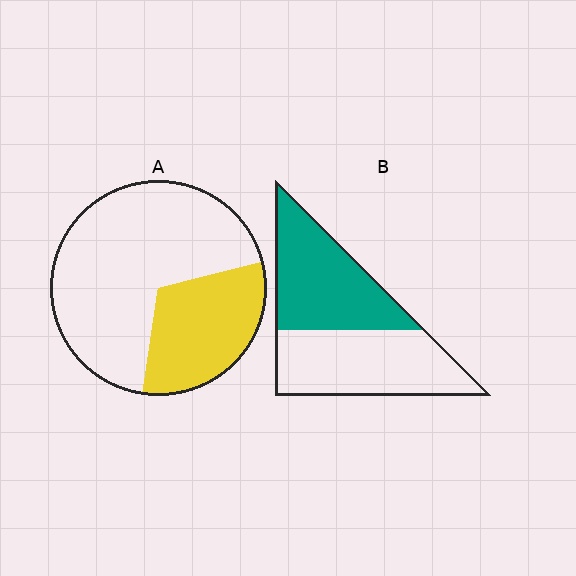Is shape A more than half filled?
No.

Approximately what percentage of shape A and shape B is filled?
A is approximately 30% and B is approximately 50%.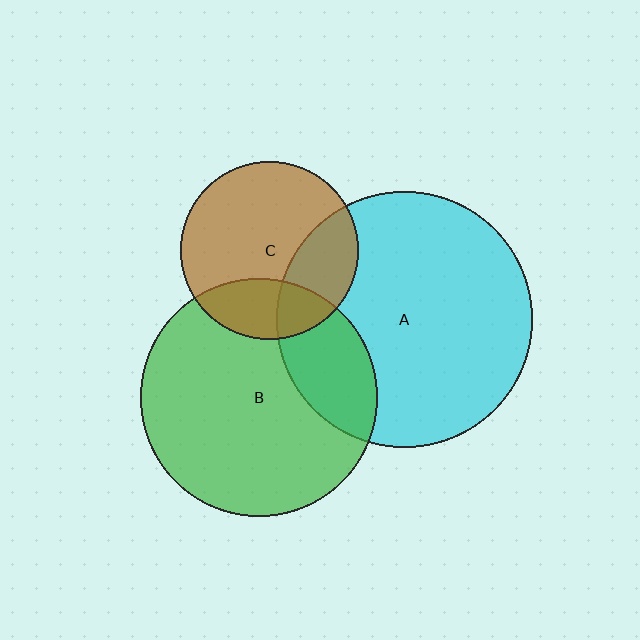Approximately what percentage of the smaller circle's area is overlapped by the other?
Approximately 30%.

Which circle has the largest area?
Circle A (cyan).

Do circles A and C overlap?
Yes.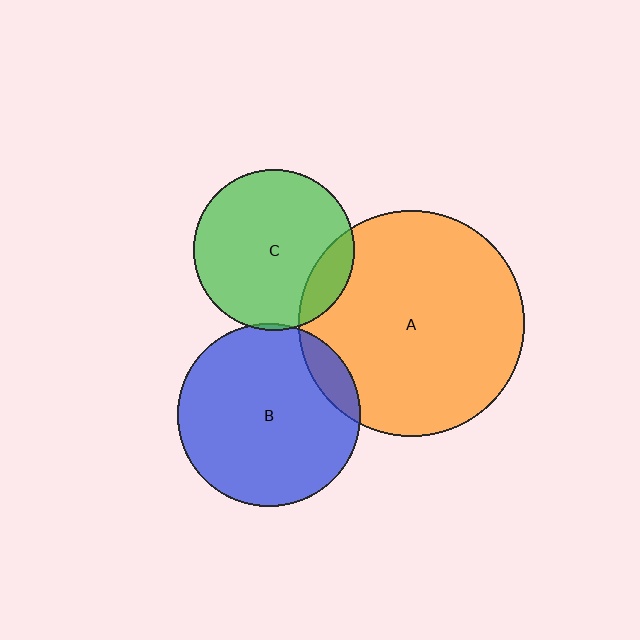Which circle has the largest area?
Circle A (orange).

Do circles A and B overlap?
Yes.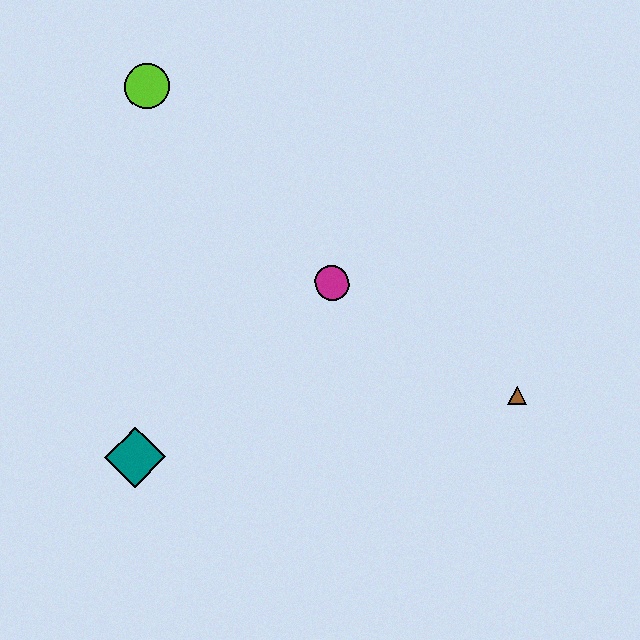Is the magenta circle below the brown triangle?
No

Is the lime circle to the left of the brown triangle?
Yes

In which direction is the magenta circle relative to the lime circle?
The magenta circle is below the lime circle.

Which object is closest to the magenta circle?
The brown triangle is closest to the magenta circle.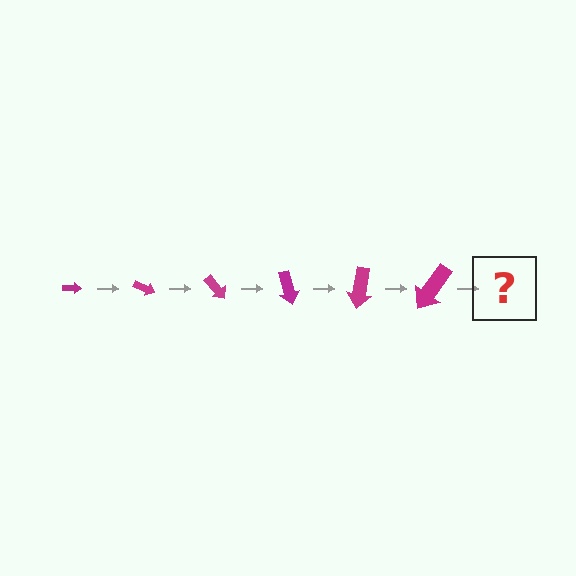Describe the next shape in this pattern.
It should be an arrow, larger than the previous one and rotated 150 degrees from the start.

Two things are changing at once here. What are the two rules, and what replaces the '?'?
The two rules are that the arrow grows larger each step and it rotates 25 degrees each step. The '?' should be an arrow, larger than the previous one and rotated 150 degrees from the start.